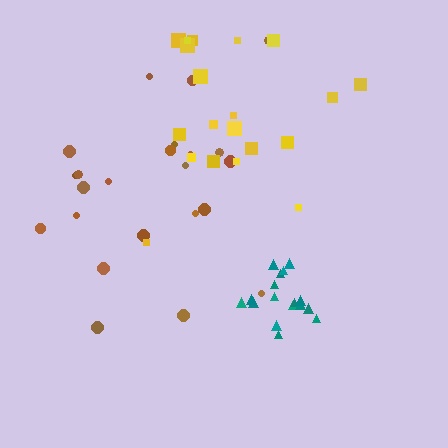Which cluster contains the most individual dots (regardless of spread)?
Brown (23).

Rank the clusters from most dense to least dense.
teal, brown, yellow.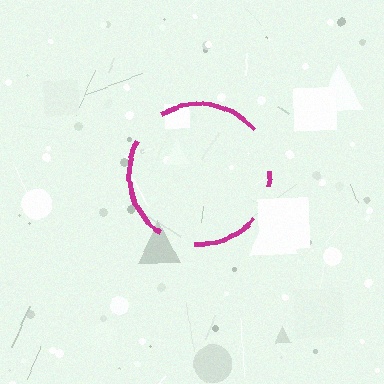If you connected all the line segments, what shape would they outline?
They would outline a circle.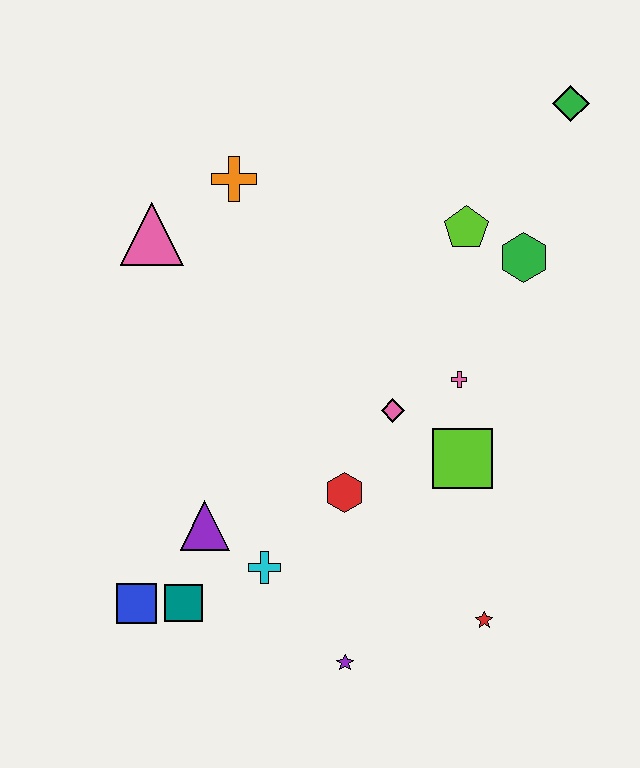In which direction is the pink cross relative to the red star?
The pink cross is above the red star.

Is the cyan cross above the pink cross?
No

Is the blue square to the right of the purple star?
No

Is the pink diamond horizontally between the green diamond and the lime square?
No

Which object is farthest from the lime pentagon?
The blue square is farthest from the lime pentagon.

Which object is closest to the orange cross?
The pink triangle is closest to the orange cross.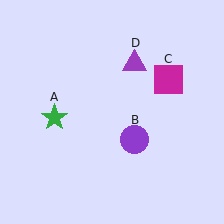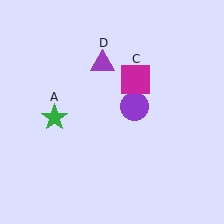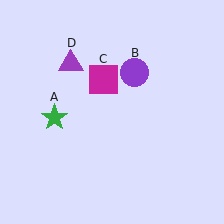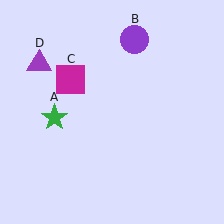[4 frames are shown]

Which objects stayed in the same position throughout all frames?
Green star (object A) remained stationary.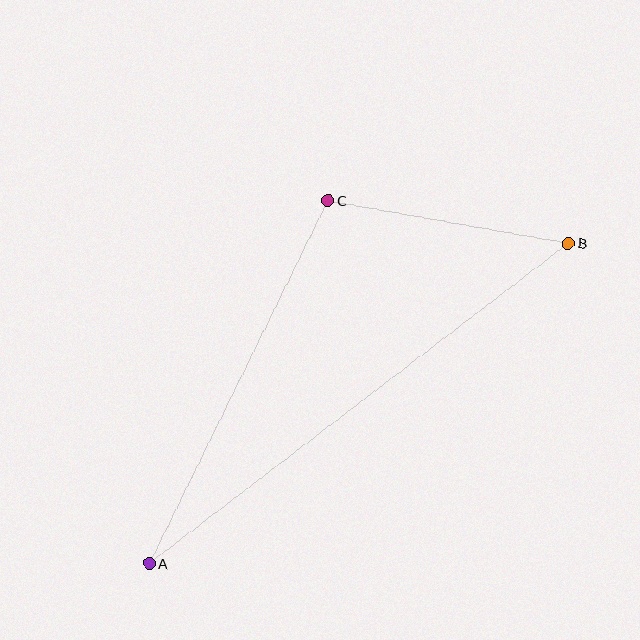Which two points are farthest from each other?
Points A and B are farthest from each other.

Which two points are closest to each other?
Points B and C are closest to each other.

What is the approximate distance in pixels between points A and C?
The distance between A and C is approximately 404 pixels.